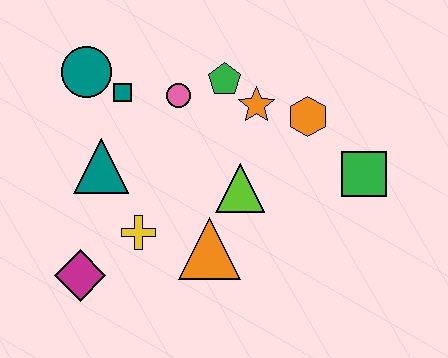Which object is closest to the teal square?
The teal circle is closest to the teal square.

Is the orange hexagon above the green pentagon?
No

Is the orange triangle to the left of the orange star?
Yes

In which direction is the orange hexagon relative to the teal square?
The orange hexagon is to the right of the teal square.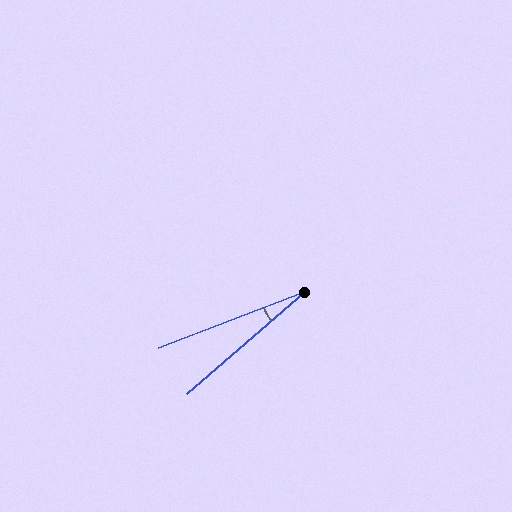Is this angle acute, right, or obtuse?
It is acute.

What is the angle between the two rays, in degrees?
Approximately 20 degrees.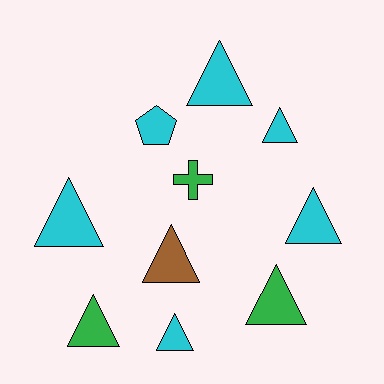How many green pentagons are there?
There are no green pentagons.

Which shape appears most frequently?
Triangle, with 8 objects.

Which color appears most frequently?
Cyan, with 6 objects.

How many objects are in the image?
There are 10 objects.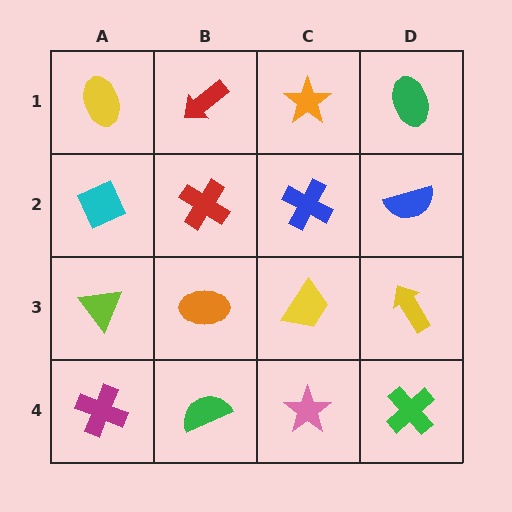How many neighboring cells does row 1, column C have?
3.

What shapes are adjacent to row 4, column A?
A lime triangle (row 3, column A), a green semicircle (row 4, column B).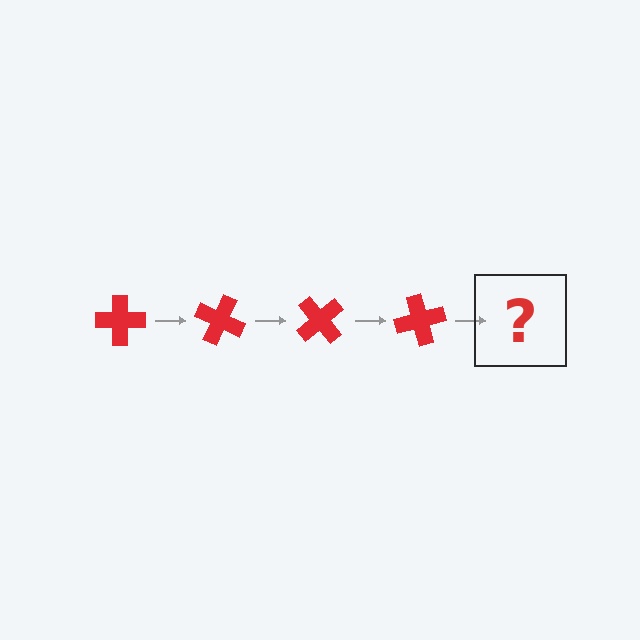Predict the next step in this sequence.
The next step is a red cross rotated 100 degrees.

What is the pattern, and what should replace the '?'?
The pattern is that the cross rotates 25 degrees each step. The '?' should be a red cross rotated 100 degrees.